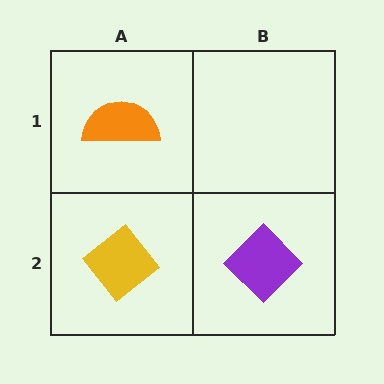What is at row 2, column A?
A yellow diamond.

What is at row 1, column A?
An orange semicircle.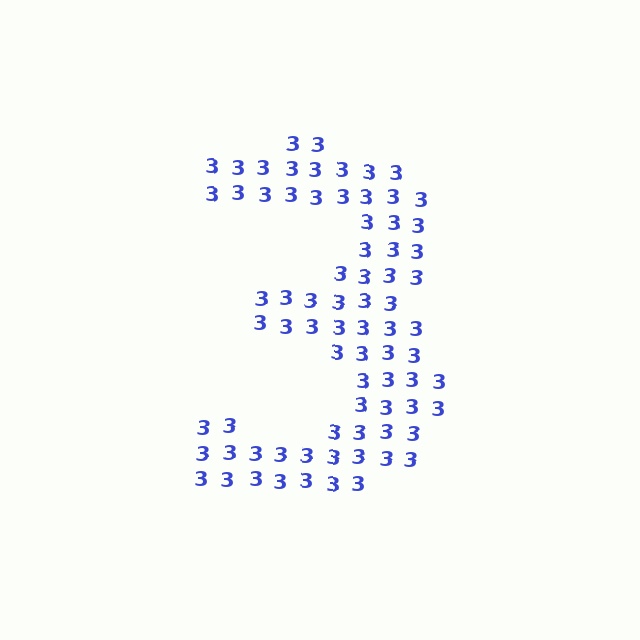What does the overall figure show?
The overall figure shows the digit 3.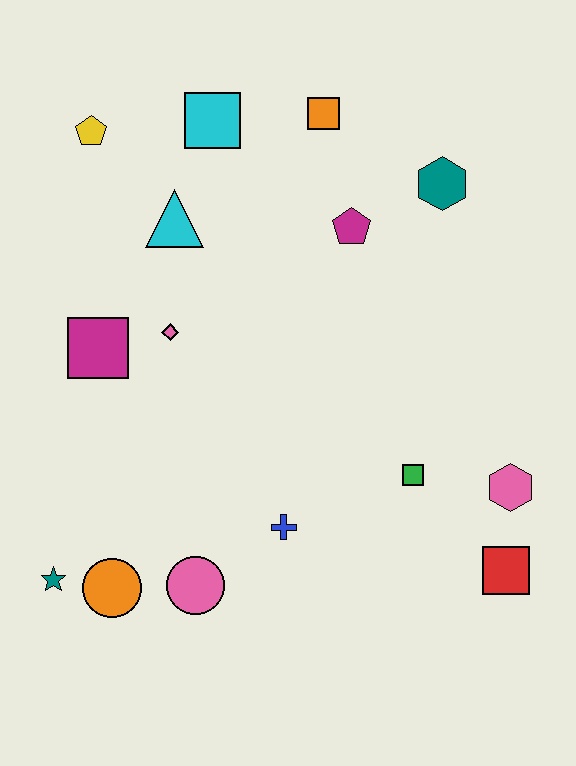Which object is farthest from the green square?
The yellow pentagon is farthest from the green square.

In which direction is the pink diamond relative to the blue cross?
The pink diamond is above the blue cross.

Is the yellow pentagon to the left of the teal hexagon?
Yes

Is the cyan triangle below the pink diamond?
No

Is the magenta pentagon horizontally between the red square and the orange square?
Yes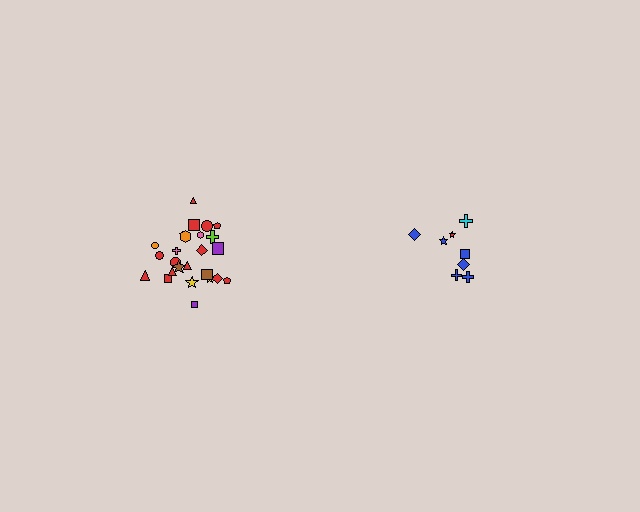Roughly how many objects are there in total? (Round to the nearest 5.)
Roughly 35 objects in total.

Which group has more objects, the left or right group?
The left group.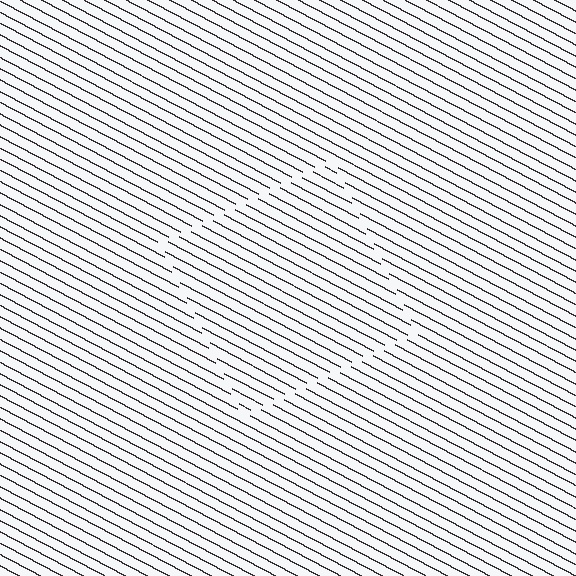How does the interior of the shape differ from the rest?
The interior of the shape contains the same grating, shifted by half a period — the contour is defined by the phase discontinuity where line-ends from the inner and outer gratings abut.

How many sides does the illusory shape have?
4 sides — the line-ends trace a square.